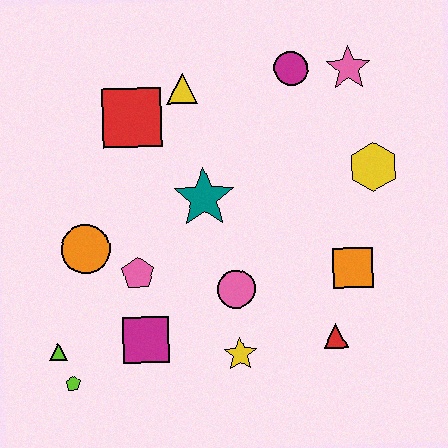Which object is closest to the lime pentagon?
The lime triangle is closest to the lime pentagon.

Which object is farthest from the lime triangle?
The pink star is farthest from the lime triangle.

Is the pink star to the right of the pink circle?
Yes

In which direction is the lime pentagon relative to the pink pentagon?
The lime pentagon is below the pink pentagon.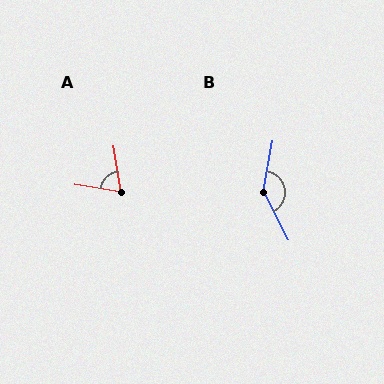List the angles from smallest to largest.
A (72°), B (142°).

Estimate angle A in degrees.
Approximately 72 degrees.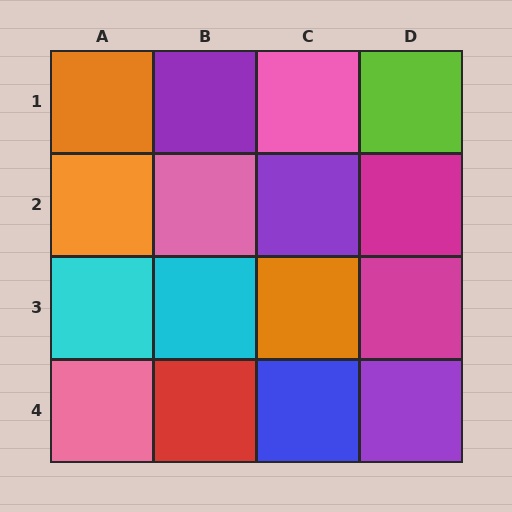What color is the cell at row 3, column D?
Magenta.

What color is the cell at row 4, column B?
Red.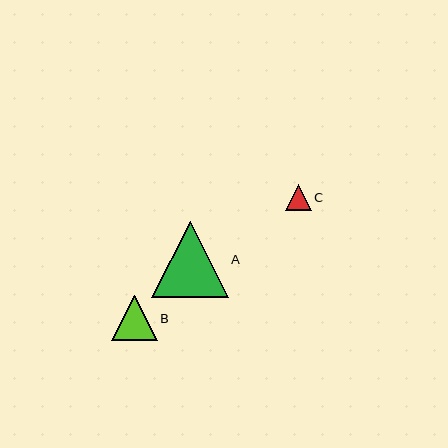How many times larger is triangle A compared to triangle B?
Triangle A is approximately 1.7 times the size of triangle B.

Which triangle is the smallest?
Triangle C is the smallest with a size of approximately 26 pixels.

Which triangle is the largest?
Triangle A is the largest with a size of approximately 76 pixels.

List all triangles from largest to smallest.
From largest to smallest: A, B, C.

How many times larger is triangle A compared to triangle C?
Triangle A is approximately 3.0 times the size of triangle C.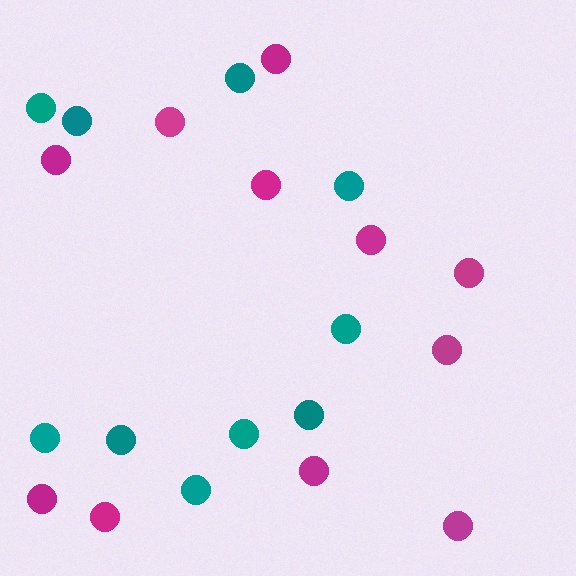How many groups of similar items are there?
There are 2 groups: one group of teal circles (10) and one group of magenta circles (11).